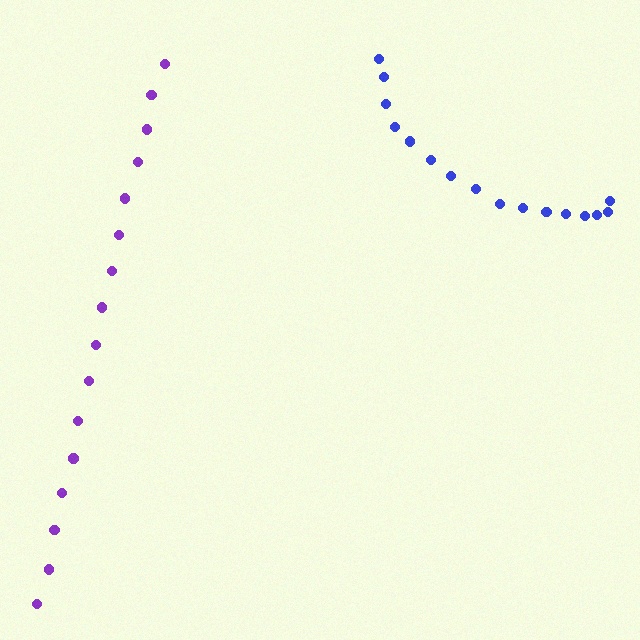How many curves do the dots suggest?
There are 2 distinct paths.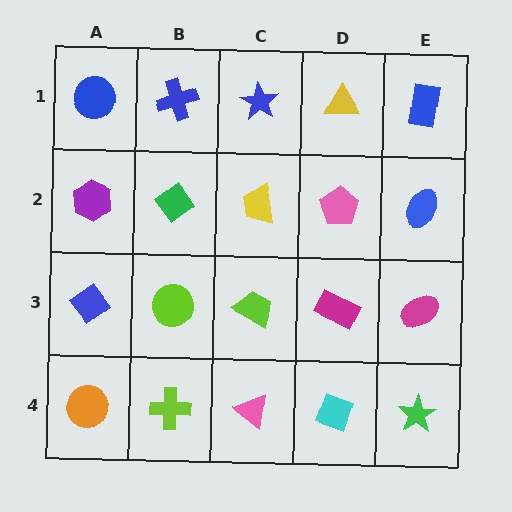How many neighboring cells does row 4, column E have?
2.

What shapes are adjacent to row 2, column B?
A blue cross (row 1, column B), a lime circle (row 3, column B), a purple hexagon (row 2, column A), a yellow trapezoid (row 2, column C).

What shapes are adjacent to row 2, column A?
A blue circle (row 1, column A), a blue diamond (row 3, column A), a green diamond (row 2, column B).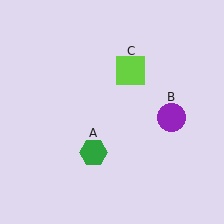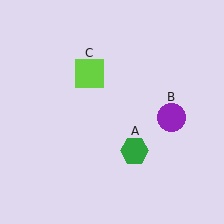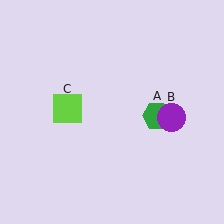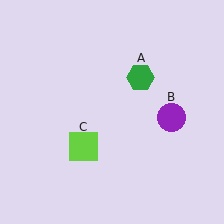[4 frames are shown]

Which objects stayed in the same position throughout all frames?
Purple circle (object B) remained stationary.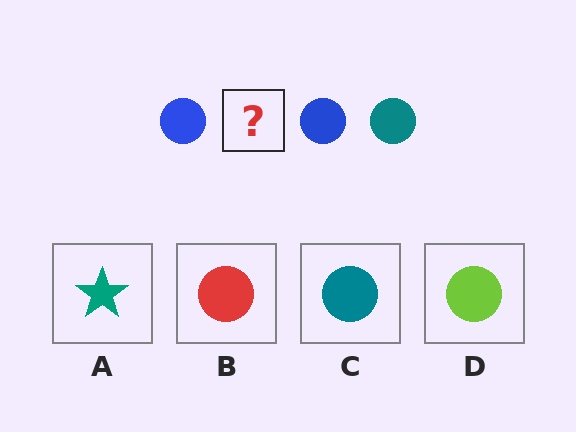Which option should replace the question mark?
Option C.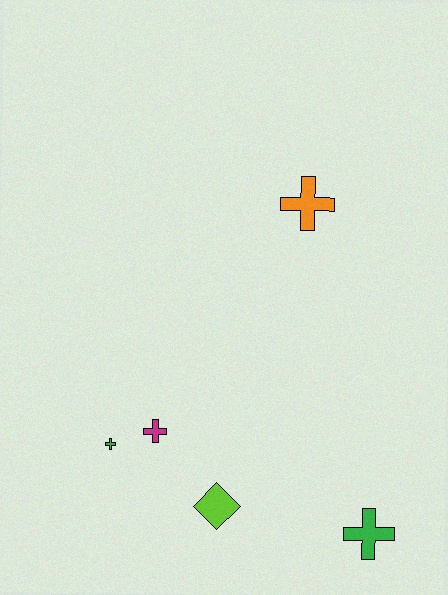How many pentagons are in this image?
There are no pentagons.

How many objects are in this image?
There are 5 objects.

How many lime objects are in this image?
There is 1 lime object.